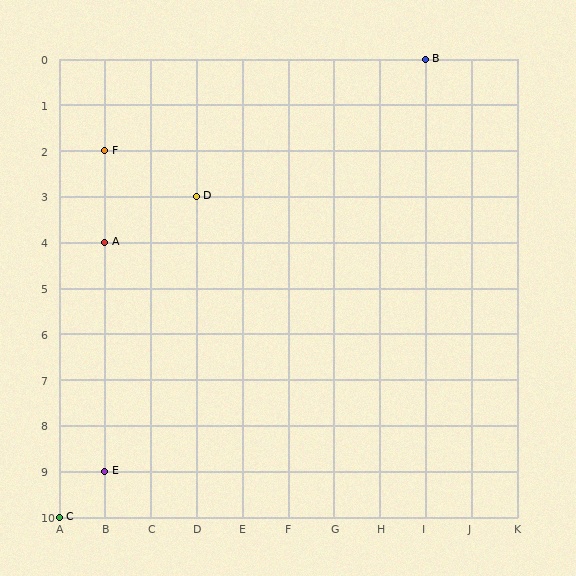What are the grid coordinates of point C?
Point C is at grid coordinates (A, 10).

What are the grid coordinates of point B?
Point B is at grid coordinates (I, 0).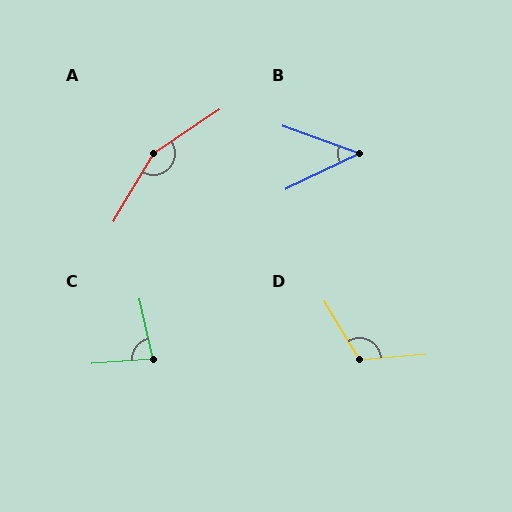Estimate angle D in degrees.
Approximately 117 degrees.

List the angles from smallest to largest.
B (45°), C (82°), D (117°), A (155°).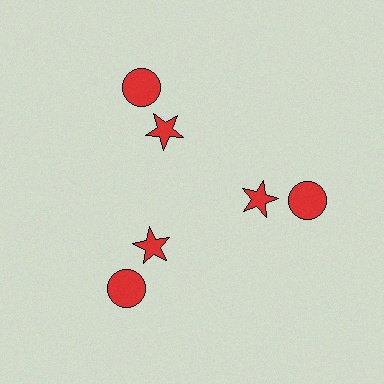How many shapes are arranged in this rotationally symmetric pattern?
There are 6 shapes, arranged in 3 groups of 2.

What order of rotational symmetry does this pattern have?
This pattern has 3-fold rotational symmetry.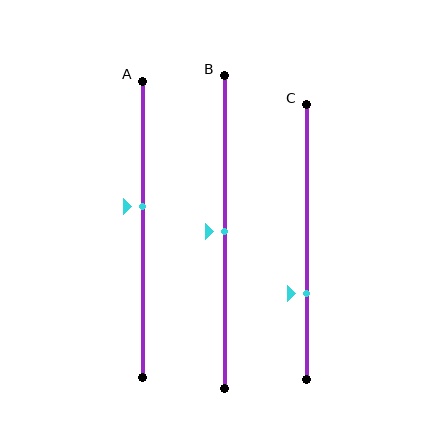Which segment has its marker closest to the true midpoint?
Segment B has its marker closest to the true midpoint.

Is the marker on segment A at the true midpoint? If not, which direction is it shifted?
No, the marker on segment A is shifted upward by about 8% of the segment length.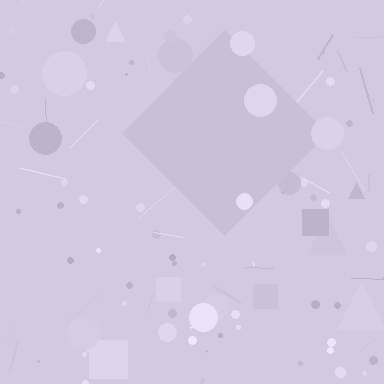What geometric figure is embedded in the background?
A diamond is embedded in the background.